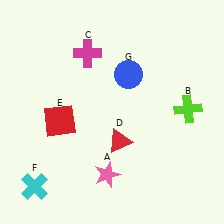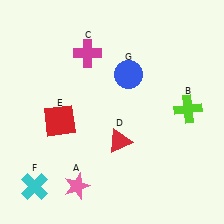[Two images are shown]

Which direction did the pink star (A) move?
The pink star (A) moved left.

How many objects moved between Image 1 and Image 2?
1 object moved between the two images.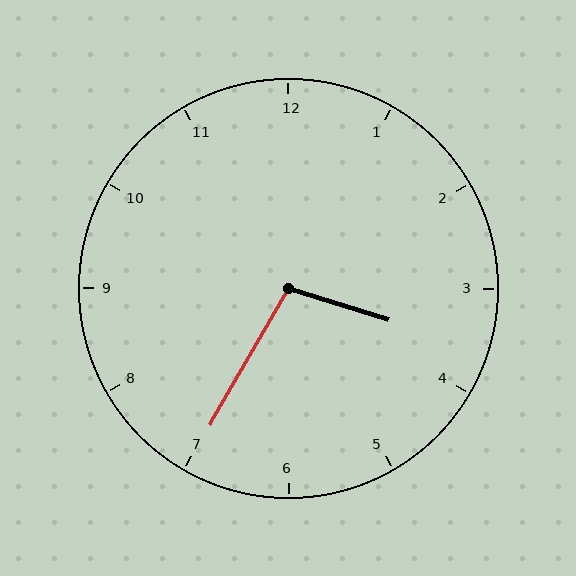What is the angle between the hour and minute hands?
Approximately 102 degrees.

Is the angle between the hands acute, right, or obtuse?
It is obtuse.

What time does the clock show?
3:35.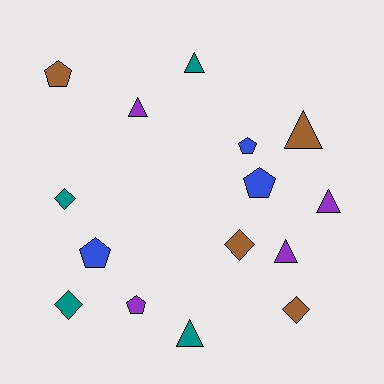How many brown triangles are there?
There is 1 brown triangle.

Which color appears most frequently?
Brown, with 4 objects.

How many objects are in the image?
There are 15 objects.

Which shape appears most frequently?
Triangle, with 6 objects.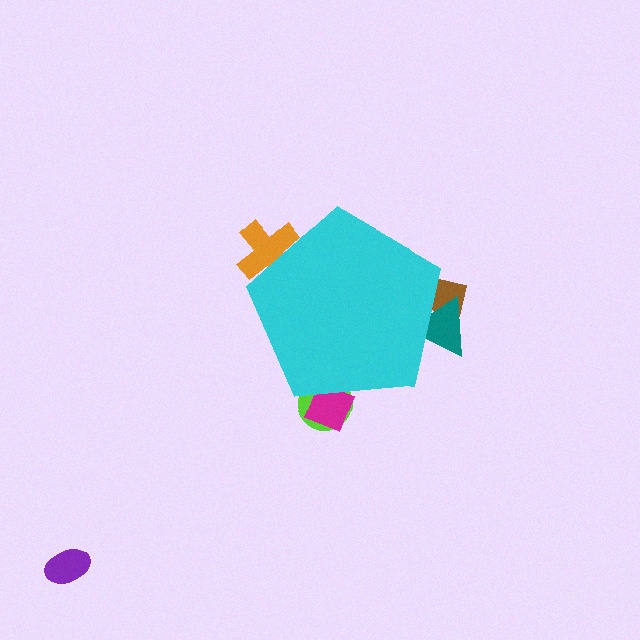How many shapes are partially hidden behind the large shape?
5 shapes are partially hidden.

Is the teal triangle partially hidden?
Yes, the teal triangle is partially hidden behind the cyan pentagon.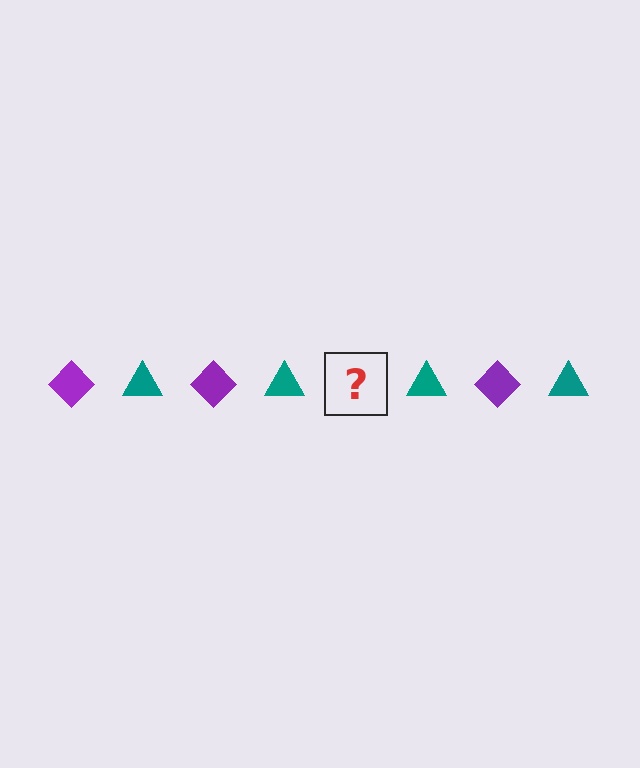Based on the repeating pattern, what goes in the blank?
The blank should be a purple diamond.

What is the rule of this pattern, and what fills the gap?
The rule is that the pattern alternates between purple diamond and teal triangle. The gap should be filled with a purple diamond.